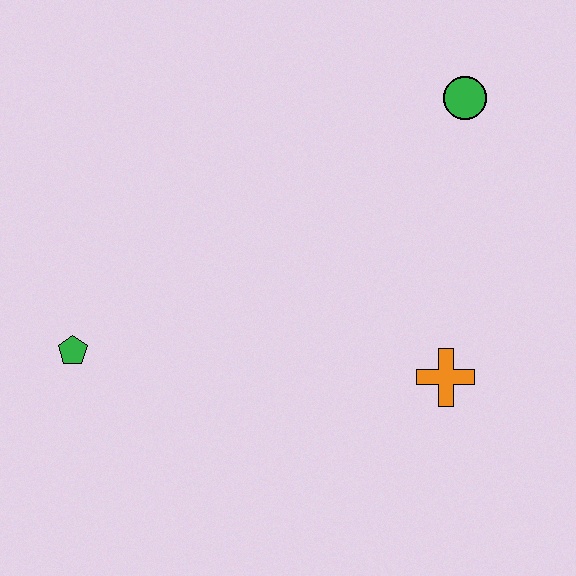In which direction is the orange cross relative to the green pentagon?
The orange cross is to the right of the green pentagon.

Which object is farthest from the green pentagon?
The green circle is farthest from the green pentagon.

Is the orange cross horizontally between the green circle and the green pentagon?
Yes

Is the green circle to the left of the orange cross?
No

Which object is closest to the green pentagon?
The orange cross is closest to the green pentagon.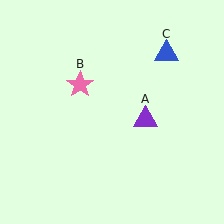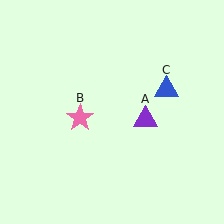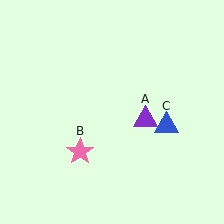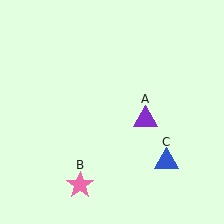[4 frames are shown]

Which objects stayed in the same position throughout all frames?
Purple triangle (object A) remained stationary.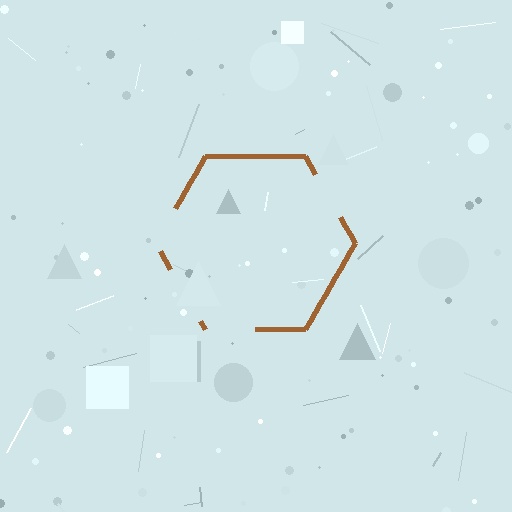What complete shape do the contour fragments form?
The contour fragments form a hexagon.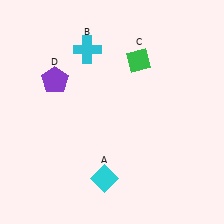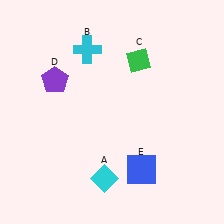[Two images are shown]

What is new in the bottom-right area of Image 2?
A blue square (E) was added in the bottom-right area of Image 2.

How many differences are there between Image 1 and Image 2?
There is 1 difference between the two images.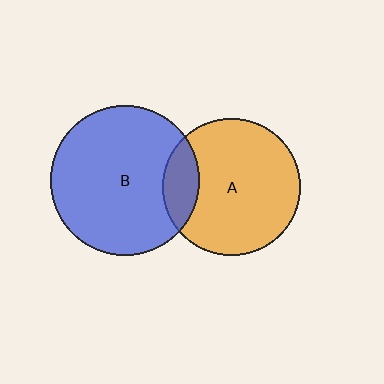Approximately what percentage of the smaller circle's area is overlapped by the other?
Approximately 15%.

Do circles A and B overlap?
Yes.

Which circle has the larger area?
Circle B (blue).